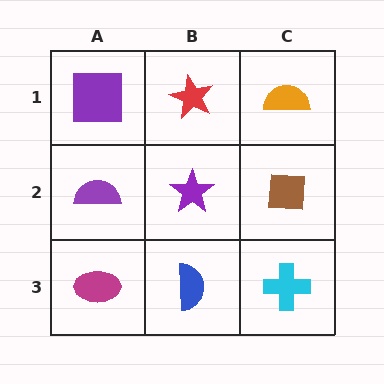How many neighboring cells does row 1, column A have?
2.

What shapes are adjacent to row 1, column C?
A brown square (row 2, column C), a red star (row 1, column B).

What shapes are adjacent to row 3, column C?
A brown square (row 2, column C), a blue semicircle (row 3, column B).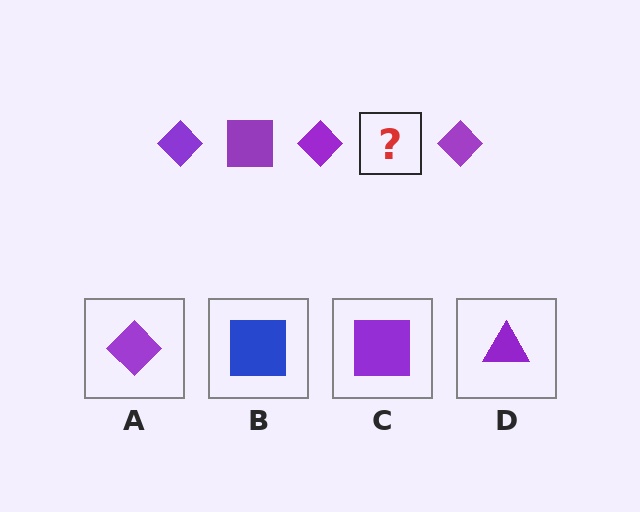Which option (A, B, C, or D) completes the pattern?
C.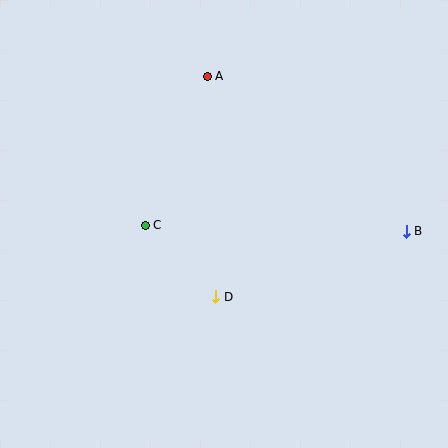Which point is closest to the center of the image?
Point D at (216, 297) is closest to the center.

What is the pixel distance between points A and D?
The distance between A and D is 221 pixels.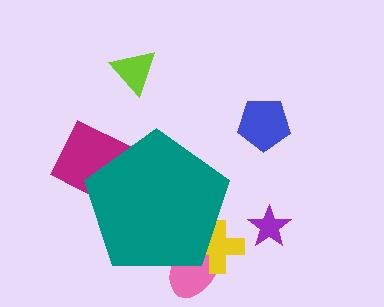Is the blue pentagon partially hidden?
No, the blue pentagon is fully visible.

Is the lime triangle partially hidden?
No, the lime triangle is fully visible.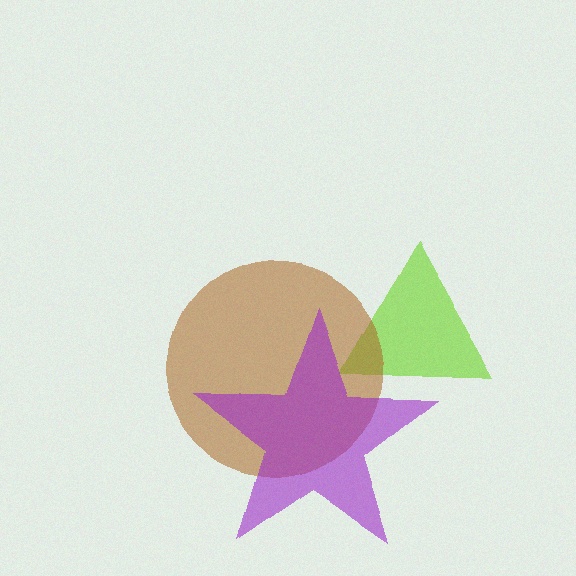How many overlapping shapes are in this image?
There are 3 overlapping shapes in the image.